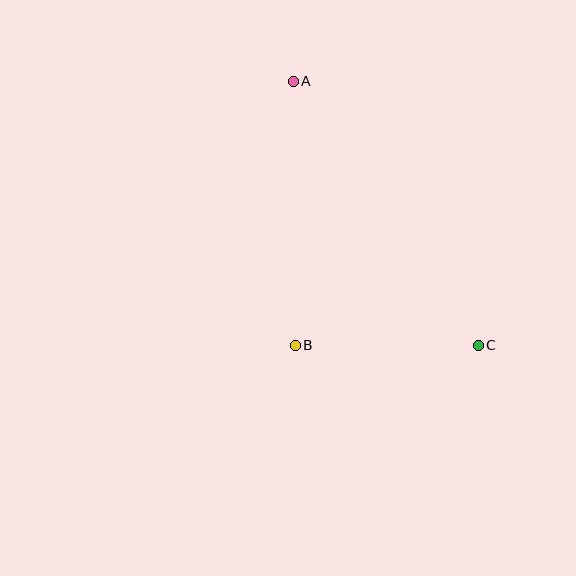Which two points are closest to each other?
Points B and C are closest to each other.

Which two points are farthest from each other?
Points A and C are farthest from each other.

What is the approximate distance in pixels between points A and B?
The distance between A and B is approximately 264 pixels.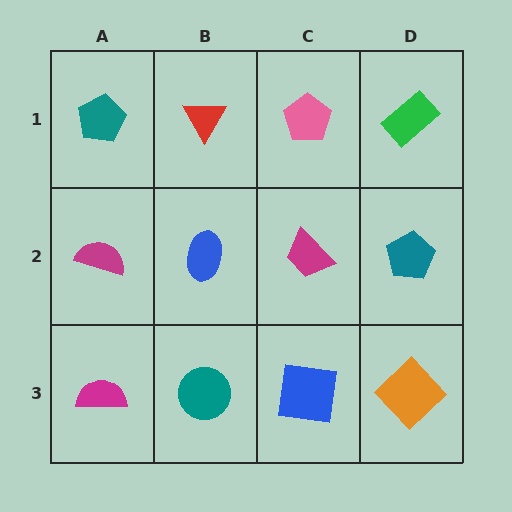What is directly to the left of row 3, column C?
A teal circle.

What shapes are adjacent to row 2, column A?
A teal pentagon (row 1, column A), a magenta semicircle (row 3, column A), a blue ellipse (row 2, column B).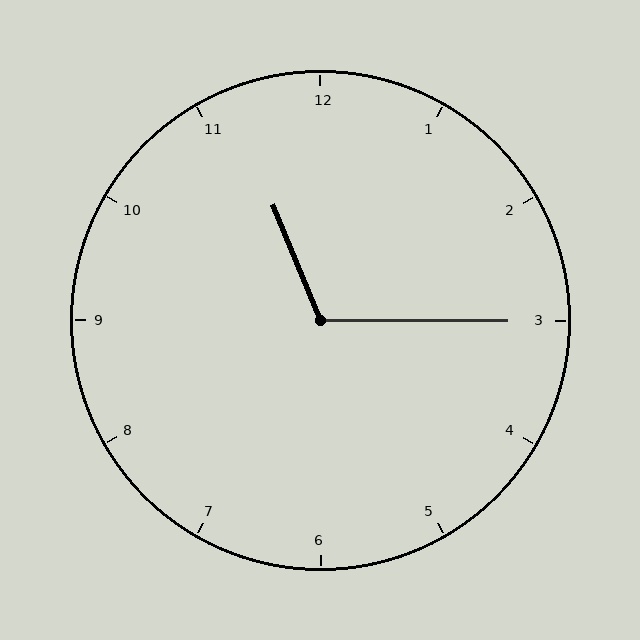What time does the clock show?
11:15.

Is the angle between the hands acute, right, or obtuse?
It is obtuse.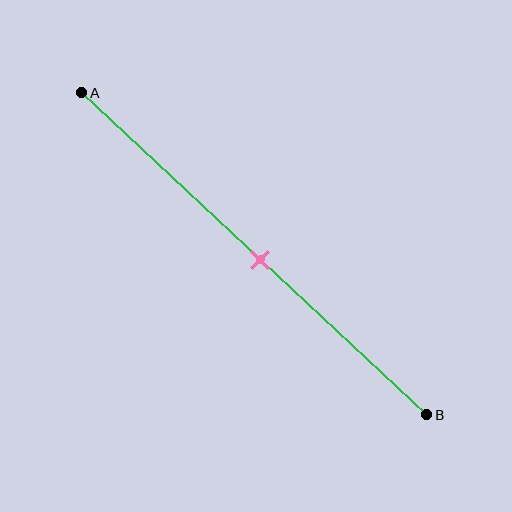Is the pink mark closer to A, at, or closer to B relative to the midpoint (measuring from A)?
The pink mark is approximately at the midpoint of segment AB.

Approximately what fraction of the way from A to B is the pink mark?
The pink mark is approximately 50% of the way from A to B.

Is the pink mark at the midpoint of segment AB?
Yes, the mark is approximately at the midpoint.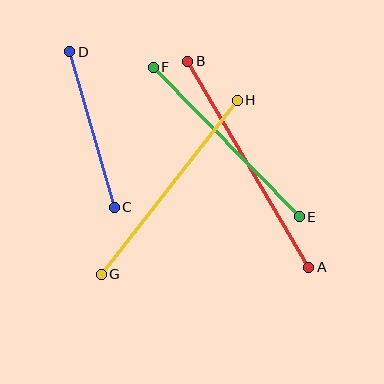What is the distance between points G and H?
The distance is approximately 221 pixels.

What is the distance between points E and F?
The distance is approximately 209 pixels.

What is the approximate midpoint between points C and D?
The midpoint is at approximately (92, 130) pixels.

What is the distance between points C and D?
The distance is approximately 162 pixels.